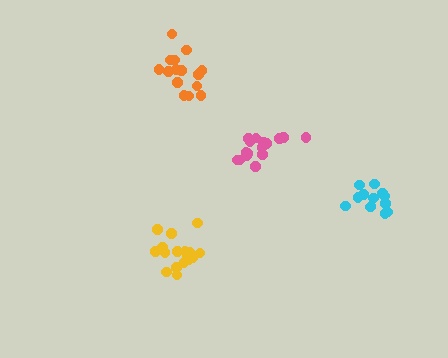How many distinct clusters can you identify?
There are 4 distinct clusters.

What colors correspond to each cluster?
The clusters are colored: orange, cyan, yellow, pink.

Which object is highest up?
The orange cluster is topmost.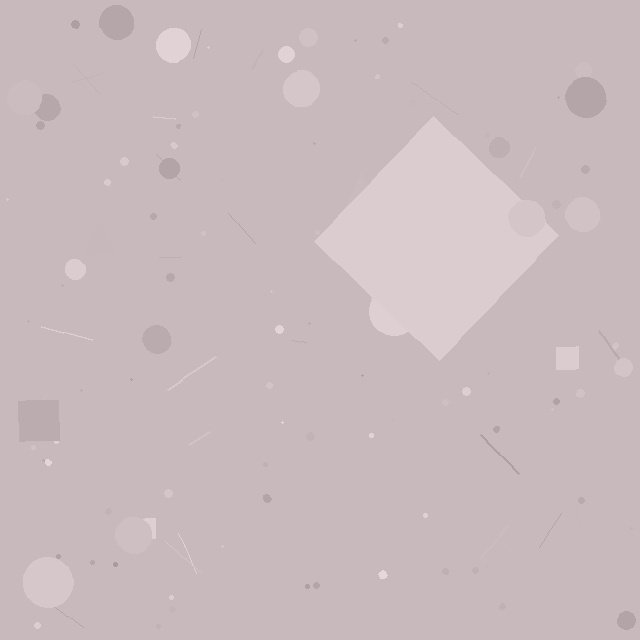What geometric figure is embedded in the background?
A diamond is embedded in the background.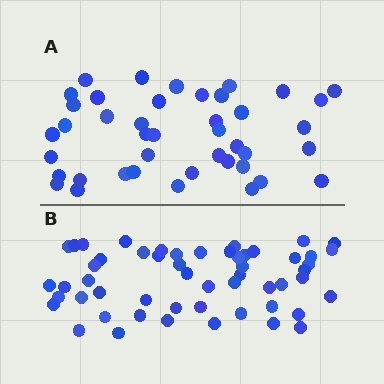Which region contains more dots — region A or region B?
Region B (the bottom region) has more dots.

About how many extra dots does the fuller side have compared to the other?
Region B has roughly 12 or so more dots than region A.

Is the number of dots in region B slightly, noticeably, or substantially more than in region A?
Region B has noticeably more, but not dramatically so. The ratio is roughly 1.3 to 1.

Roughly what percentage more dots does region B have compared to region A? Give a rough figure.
About 30% more.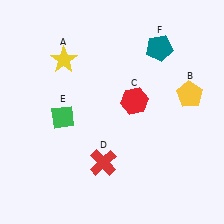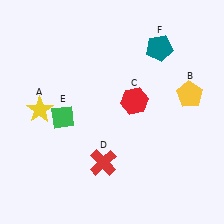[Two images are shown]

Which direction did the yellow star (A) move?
The yellow star (A) moved down.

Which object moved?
The yellow star (A) moved down.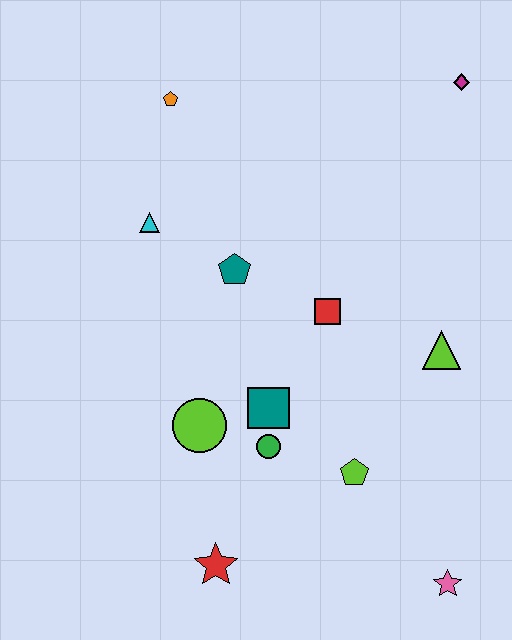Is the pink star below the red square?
Yes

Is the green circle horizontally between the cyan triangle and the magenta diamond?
Yes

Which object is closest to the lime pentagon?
The green circle is closest to the lime pentagon.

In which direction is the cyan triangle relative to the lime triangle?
The cyan triangle is to the left of the lime triangle.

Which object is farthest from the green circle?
The magenta diamond is farthest from the green circle.